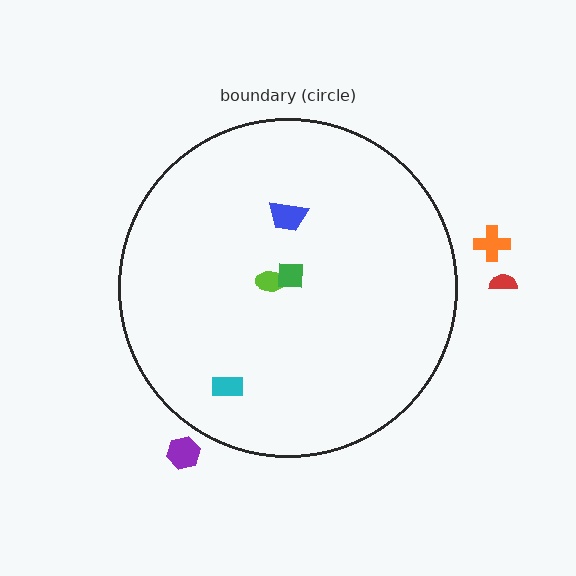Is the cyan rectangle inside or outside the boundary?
Inside.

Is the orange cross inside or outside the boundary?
Outside.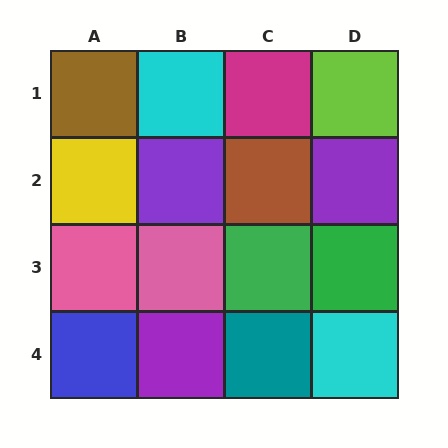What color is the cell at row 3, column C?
Green.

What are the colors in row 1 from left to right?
Brown, cyan, magenta, lime.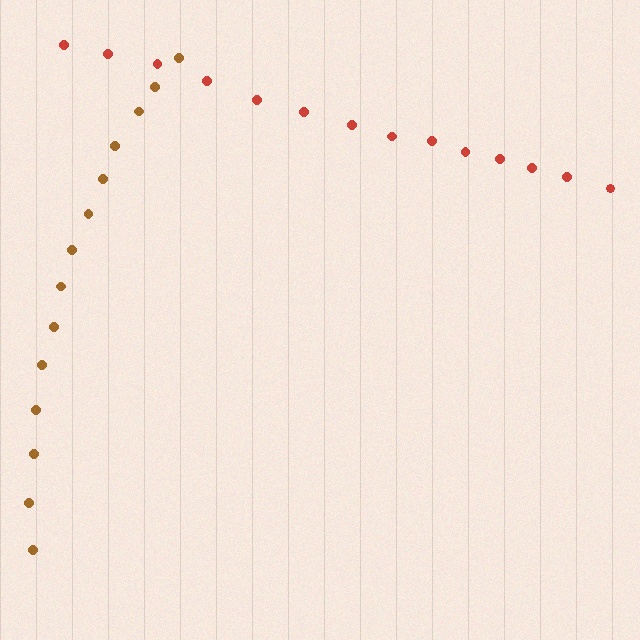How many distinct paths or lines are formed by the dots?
There are 2 distinct paths.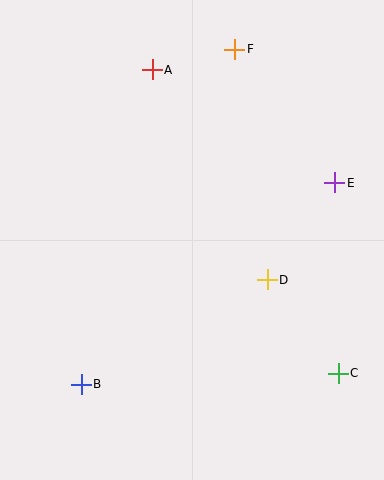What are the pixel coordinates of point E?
Point E is at (335, 183).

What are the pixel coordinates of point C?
Point C is at (338, 373).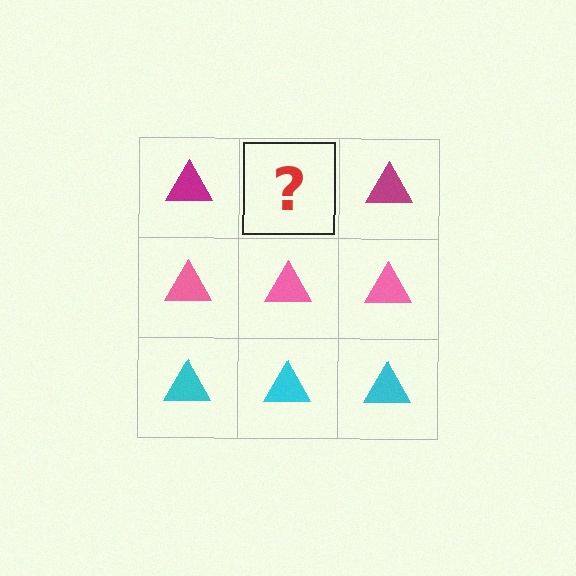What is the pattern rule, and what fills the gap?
The rule is that each row has a consistent color. The gap should be filled with a magenta triangle.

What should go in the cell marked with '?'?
The missing cell should contain a magenta triangle.